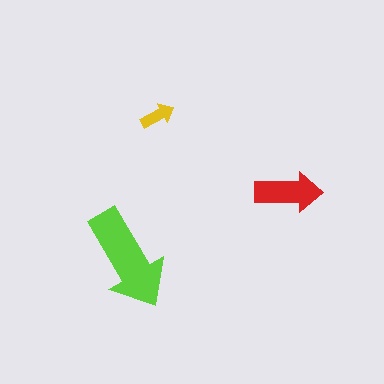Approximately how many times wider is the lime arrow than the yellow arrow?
About 3 times wider.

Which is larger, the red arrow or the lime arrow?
The lime one.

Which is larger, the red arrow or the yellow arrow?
The red one.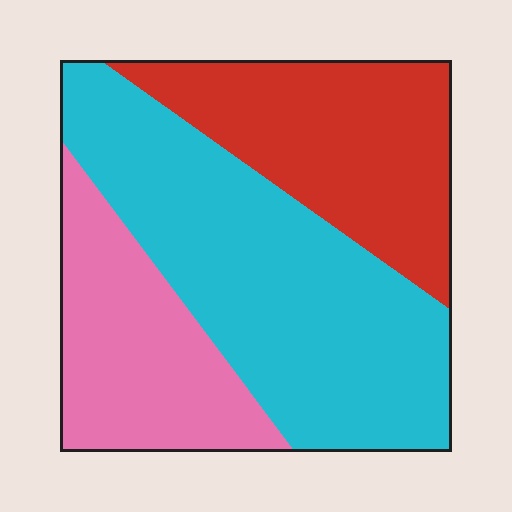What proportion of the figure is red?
Red covers around 30% of the figure.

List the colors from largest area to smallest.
From largest to smallest: cyan, red, pink.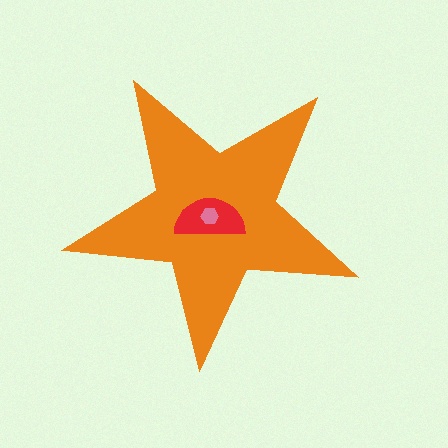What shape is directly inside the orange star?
The red semicircle.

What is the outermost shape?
The orange star.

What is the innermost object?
The pink hexagon.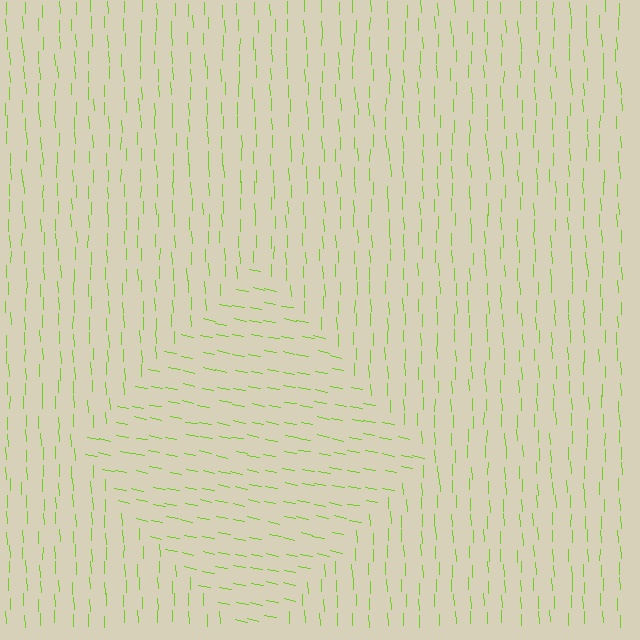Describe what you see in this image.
The image is filled with small lime line segments. A diamond region in the image has lines oriented differently from the surrounding lines, creating a visible texture boundary.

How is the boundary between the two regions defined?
The boundary is defined purely by a change in line orientation (approximately 77 degrees difference). All lines are the same color and thickness.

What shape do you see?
I see a diamond.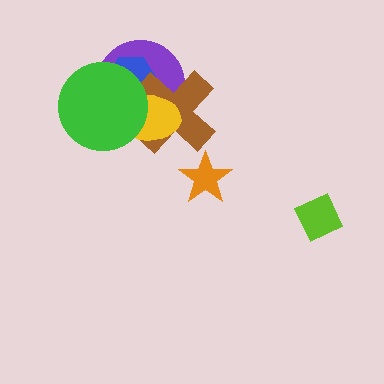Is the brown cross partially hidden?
Yes, it is partially covered by another shape.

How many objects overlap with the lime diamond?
0 objects overlap with the lime diamond.